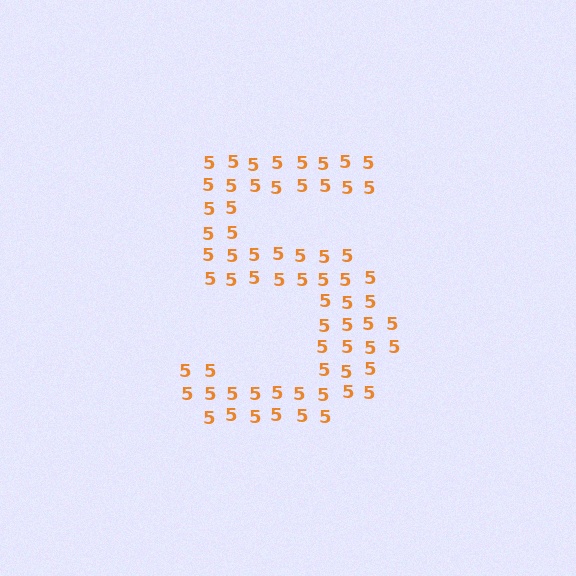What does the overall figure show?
The overall figure shows the digit 5.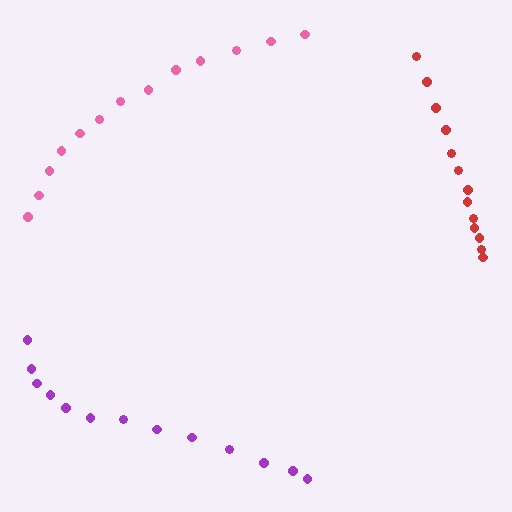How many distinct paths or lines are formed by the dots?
There are 3 distinct paths.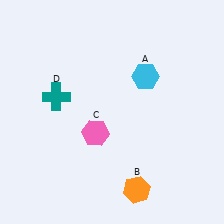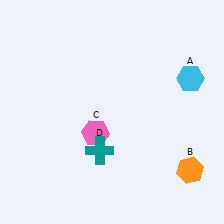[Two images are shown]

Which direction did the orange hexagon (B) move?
The orange hexagon (B) moved right.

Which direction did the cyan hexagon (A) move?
The cyan hexagon (A) moved right.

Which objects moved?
The objects that moved are: the cyan hexagon (A), the orange hexagon (B), the teal cross (D).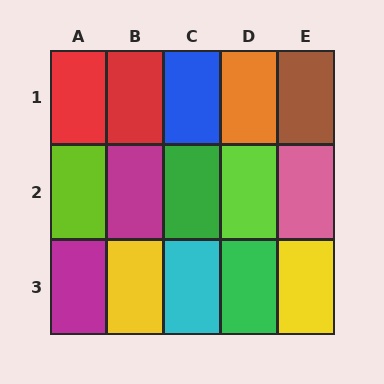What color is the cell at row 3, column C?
Cyan.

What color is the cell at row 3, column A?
Magenta.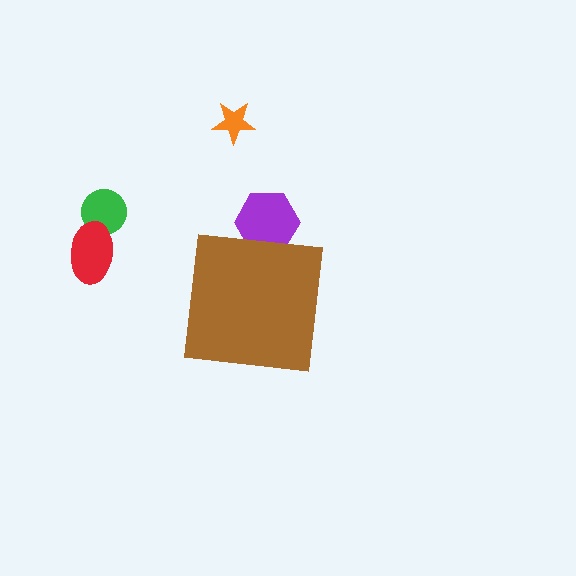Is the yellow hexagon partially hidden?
Yes, the yellow hexagon is partially hidden behind the brown square.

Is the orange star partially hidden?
No, the orange star is fully visible.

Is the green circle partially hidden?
No, the green circle is fully visible.